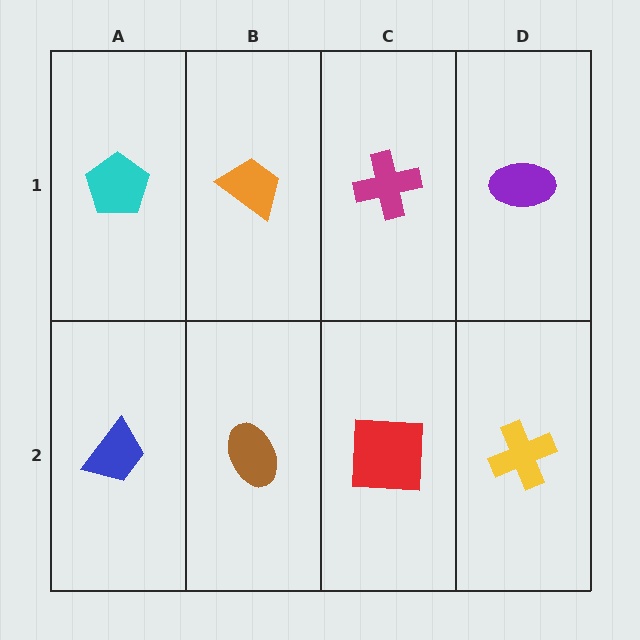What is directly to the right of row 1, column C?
A purple ellipse.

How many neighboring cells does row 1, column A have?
2.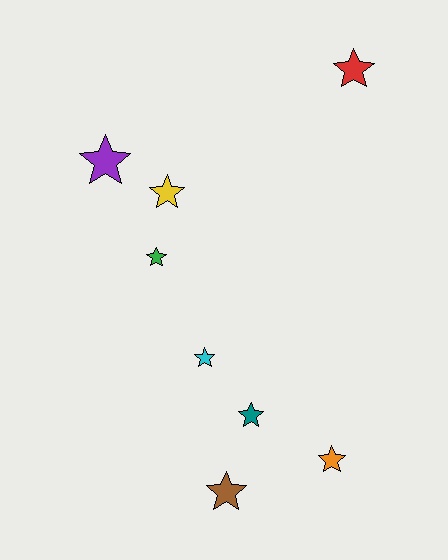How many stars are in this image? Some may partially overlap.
There are 8 stars.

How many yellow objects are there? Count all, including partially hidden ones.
There is 1 yellow object.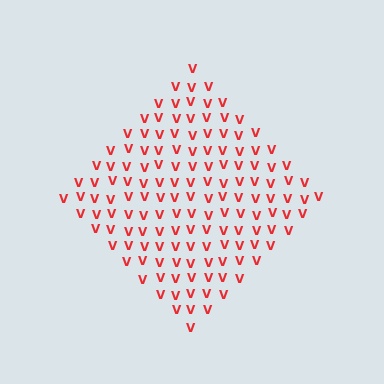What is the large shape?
The large shape is a diamond.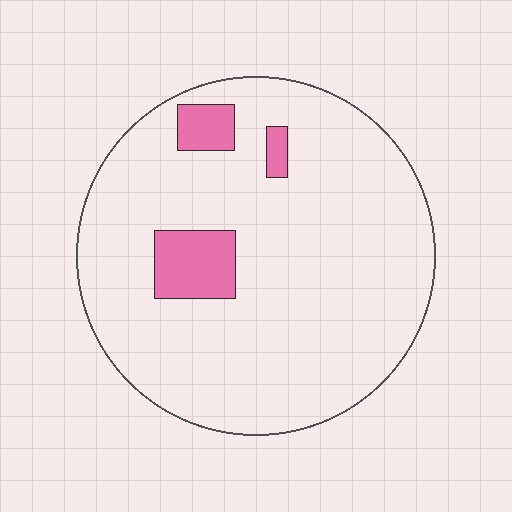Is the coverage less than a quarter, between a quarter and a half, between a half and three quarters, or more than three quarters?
Less than a quarter.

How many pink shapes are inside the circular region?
3.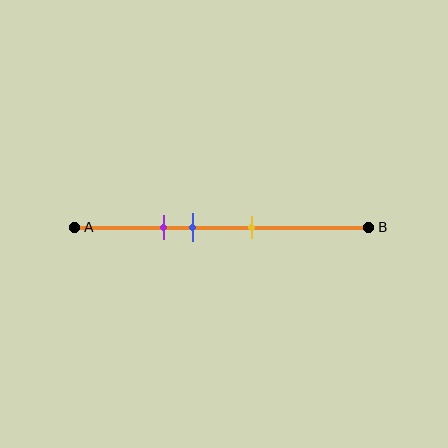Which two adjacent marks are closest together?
The purple and blue marks are the closest adjacent pair.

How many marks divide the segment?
There are 3 marks dividing the segment.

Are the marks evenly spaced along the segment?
Yes, the marks are approximately evenly spaced.